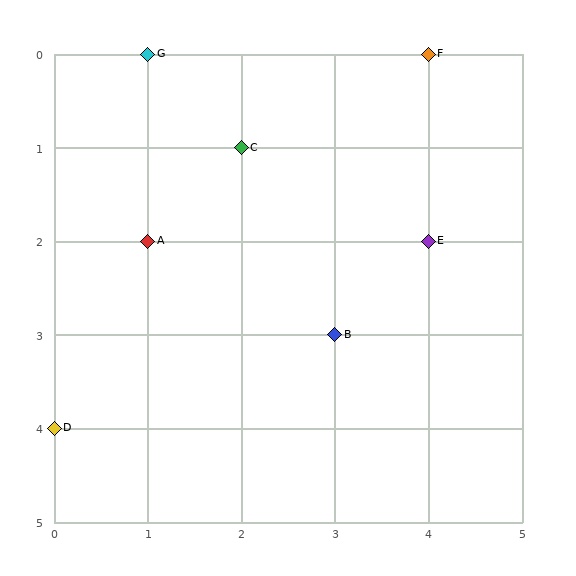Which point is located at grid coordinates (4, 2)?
Point E is at (4, 2).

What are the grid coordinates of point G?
Point G is at grid coordinates (1, 0).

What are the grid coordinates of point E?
Point E is at grid coordinates (4, 2).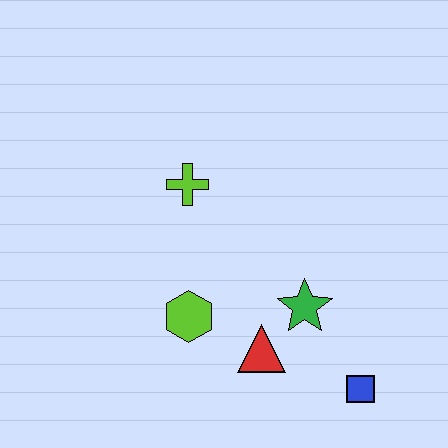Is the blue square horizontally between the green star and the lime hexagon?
No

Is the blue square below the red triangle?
Yes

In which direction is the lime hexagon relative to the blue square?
The lime hexagon is to the left of the blue square.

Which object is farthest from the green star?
The lime cross is farthest from the green star.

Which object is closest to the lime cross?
The lime hexagon is closest to the lime cross.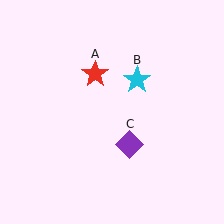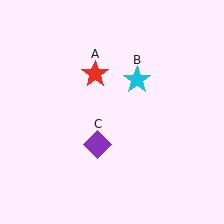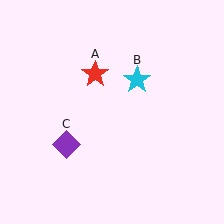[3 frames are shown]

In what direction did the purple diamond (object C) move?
The purple diamond (object C) moved left.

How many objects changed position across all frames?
1 object changed position: purple diamond (object C).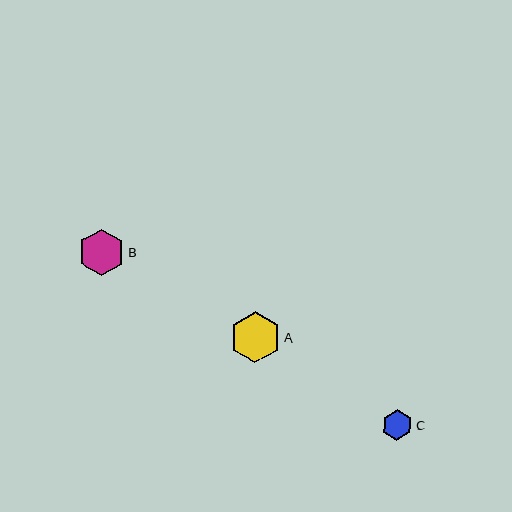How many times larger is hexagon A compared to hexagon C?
Hexagon A is approximately 1.6 times the size of hexagon C.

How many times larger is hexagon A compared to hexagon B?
Hexagon A is approximately 1.1 times the size of hexagon B.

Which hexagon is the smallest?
Hexagon C is the smallest with a size of approximately 31 pixels.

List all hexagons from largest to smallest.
From largest to smallest: A, B, C.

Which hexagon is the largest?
Hexagon A is the largest with a size of approximately 51 pixels.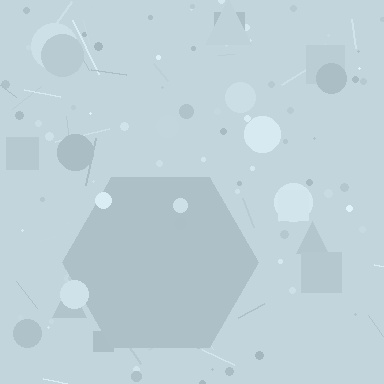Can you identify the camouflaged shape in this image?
The camouflaged shape is a hexagon.